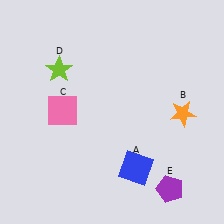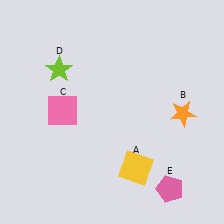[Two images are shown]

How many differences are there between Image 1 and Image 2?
There are 2 differences between the two images.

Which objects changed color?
A changed from blue to yellow. E changed from purple to pink.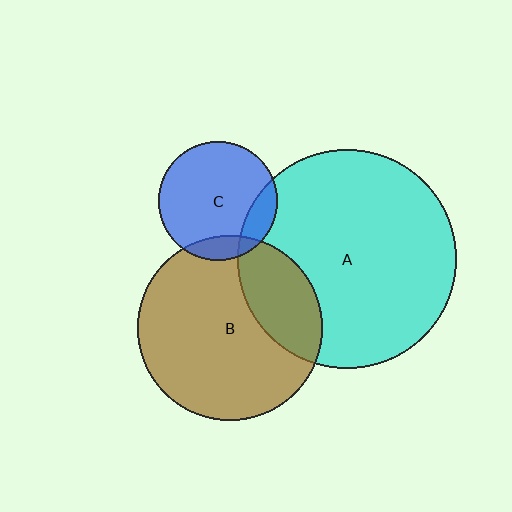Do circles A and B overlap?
Yes.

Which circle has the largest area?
Circle A (cyan).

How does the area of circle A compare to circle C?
Approximately 3.4 times.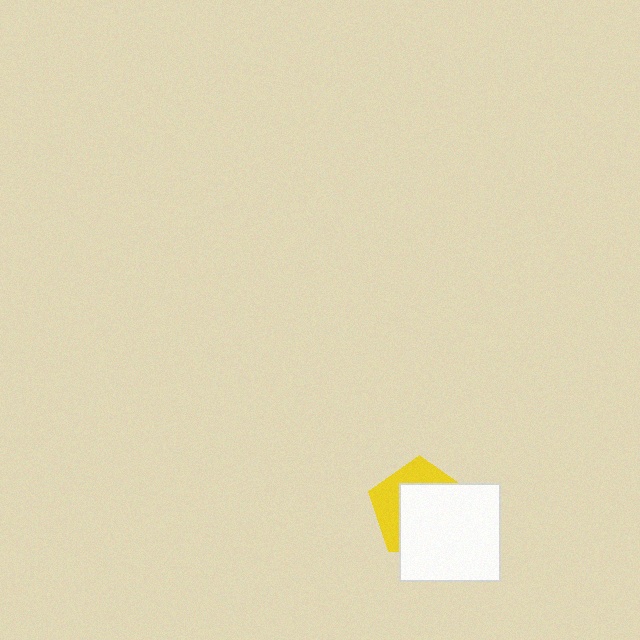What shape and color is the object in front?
The object in front is a white rectangle.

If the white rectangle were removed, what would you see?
You would see the complete yellow pentagon.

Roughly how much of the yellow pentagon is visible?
A small part of it is visible (roughly 38%).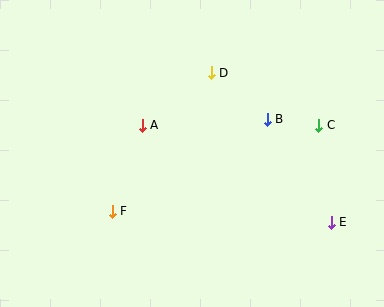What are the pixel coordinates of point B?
Point B is at (267, 119).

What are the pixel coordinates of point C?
Point C is at (319, 125).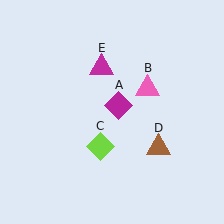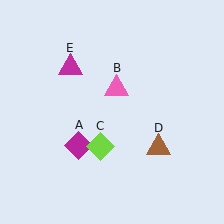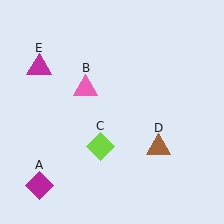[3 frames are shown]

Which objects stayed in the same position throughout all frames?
Lime diamond (object C) and brown triangle (object D) remained stationary.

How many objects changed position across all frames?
3 objects changed position: magenta diamond (object A), pink triangle (object B), magenta triangle (object E).